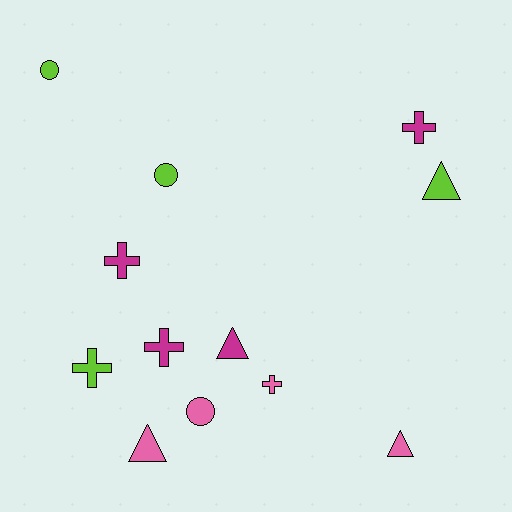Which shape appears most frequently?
Cross, with 5 objects.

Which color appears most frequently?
Magenta, with 4 objects.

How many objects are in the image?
There are 12 objects.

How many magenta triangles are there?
There is 1 magenta triangle.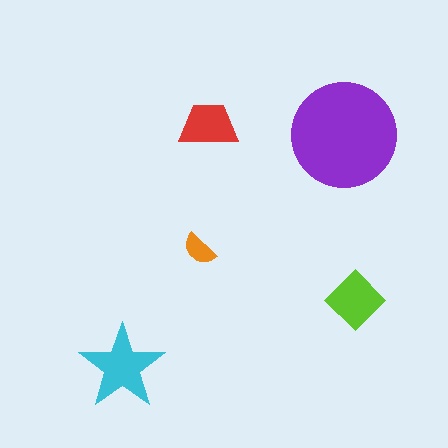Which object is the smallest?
The orange semicircle.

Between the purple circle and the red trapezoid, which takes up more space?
The purple circle.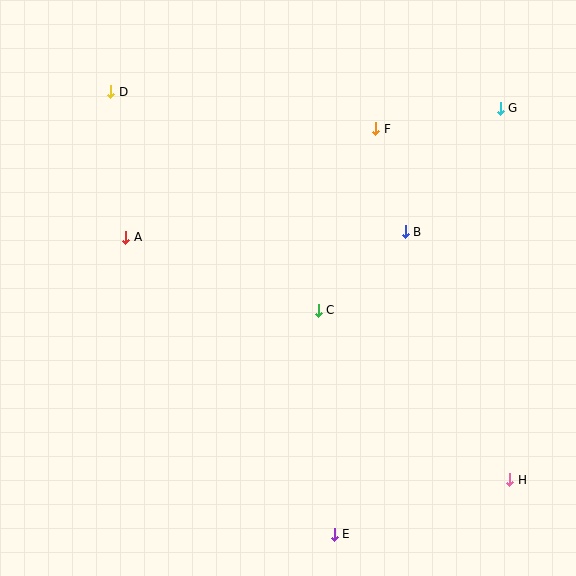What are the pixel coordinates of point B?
Point B is at (405, 232).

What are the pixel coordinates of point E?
Point E is at (334, 534).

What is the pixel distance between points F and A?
The distance between F and A is 272 pixels.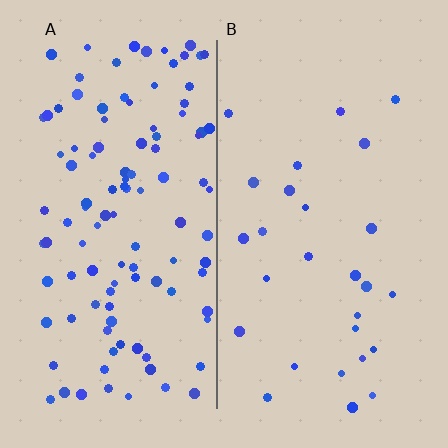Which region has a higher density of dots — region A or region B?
A (the left).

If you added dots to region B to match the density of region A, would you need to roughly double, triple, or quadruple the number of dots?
Approximately quadruple.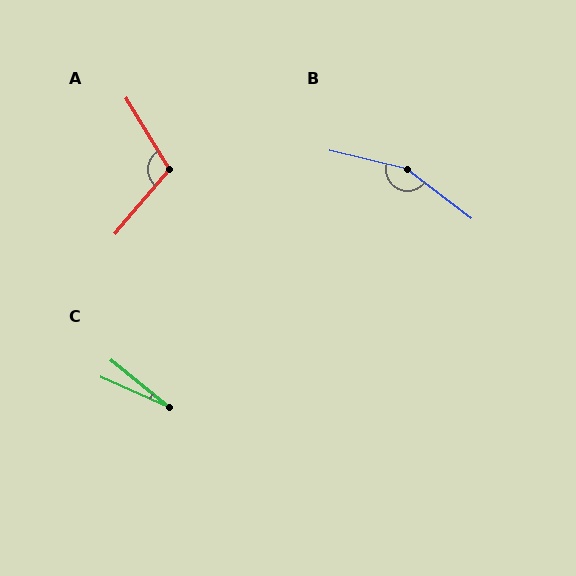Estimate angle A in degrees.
Approximately 109 degrees.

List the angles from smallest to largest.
C (15°), A (109°), B (156°).